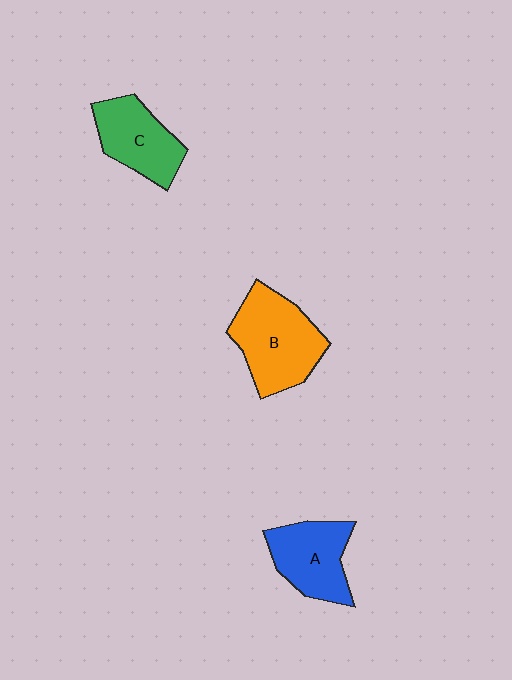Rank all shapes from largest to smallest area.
From largest to smallest: B (orange), A (blue), C (green).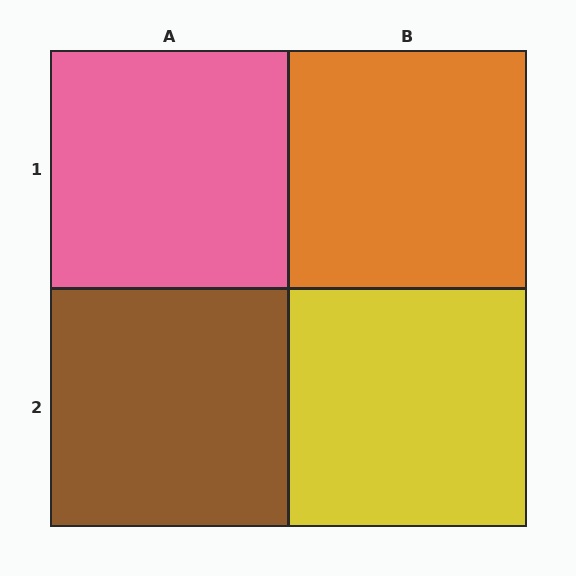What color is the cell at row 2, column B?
Yellow.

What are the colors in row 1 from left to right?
Pink, orange.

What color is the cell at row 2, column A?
Brown.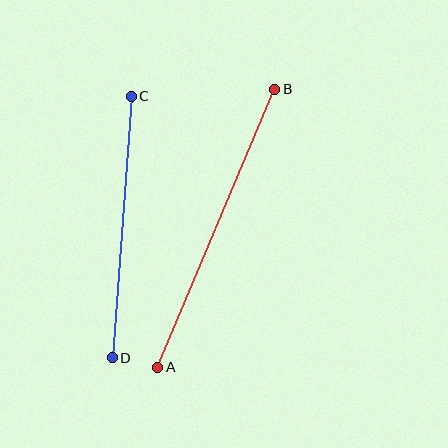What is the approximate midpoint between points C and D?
The midpoint is at approximately (122, 227) pixels.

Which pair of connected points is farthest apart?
Points A and B are farthest apart.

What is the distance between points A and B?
The distance is approximately 302 pixels.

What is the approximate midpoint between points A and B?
The midpoint is at approximately (216, 228) pixels.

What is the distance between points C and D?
The distance is approximately 262 pixels.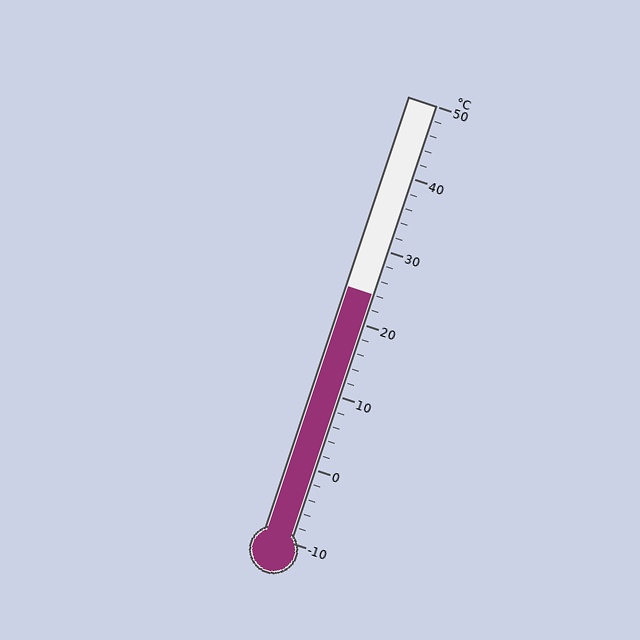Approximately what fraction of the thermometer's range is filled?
The thermometer is filled to approximately 55% of its range.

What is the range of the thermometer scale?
The thermometer scale ranges from -10°C to 50°C.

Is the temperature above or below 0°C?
The temperature is above 0°C.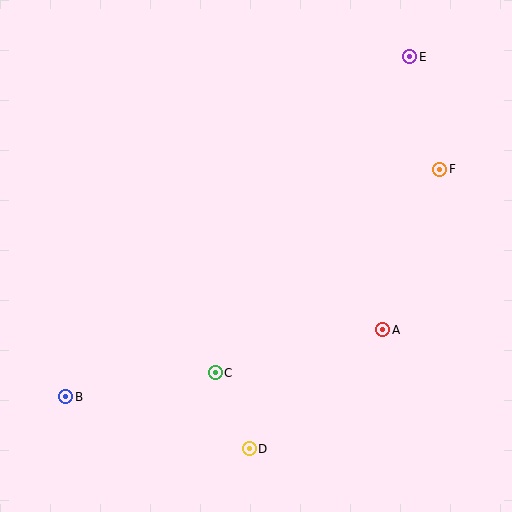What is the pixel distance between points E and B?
The distance between E and B is 484 pixels.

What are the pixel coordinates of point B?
Point B is at (66, 397).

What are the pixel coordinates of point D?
Point D is at (249, 449).